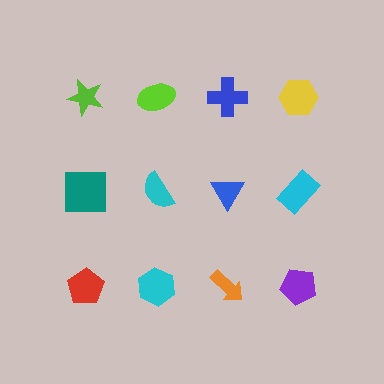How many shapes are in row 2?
4 shapes.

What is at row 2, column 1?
A teal square.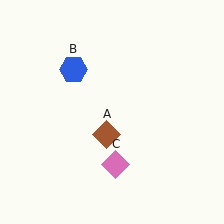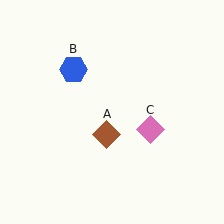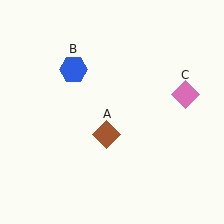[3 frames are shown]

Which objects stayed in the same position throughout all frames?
Brown diamond (object A) and blue hexagon (object B) remained stationary.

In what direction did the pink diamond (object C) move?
The pink diamond (object C) moved up and to the right.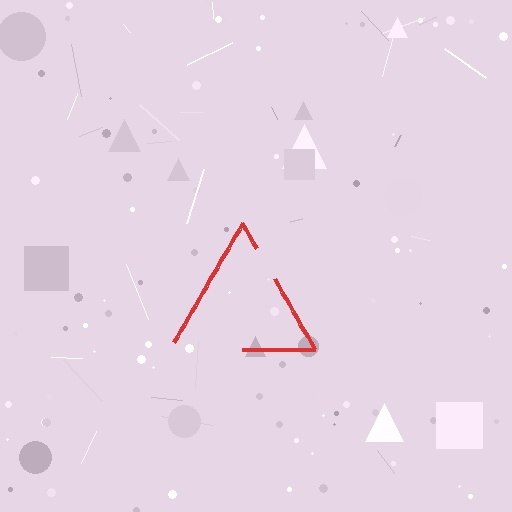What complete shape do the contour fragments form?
The contour fragments form a triangle.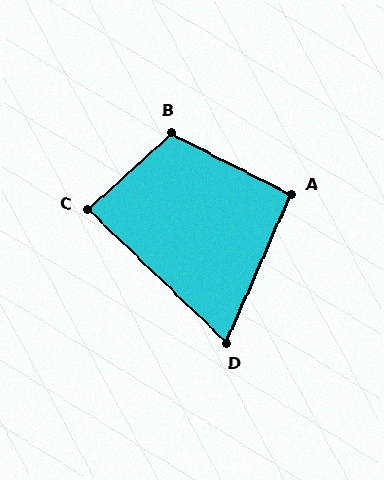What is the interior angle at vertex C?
Approximately 86 degrees (approximately right).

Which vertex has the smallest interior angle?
D, at approximately 70 degrees.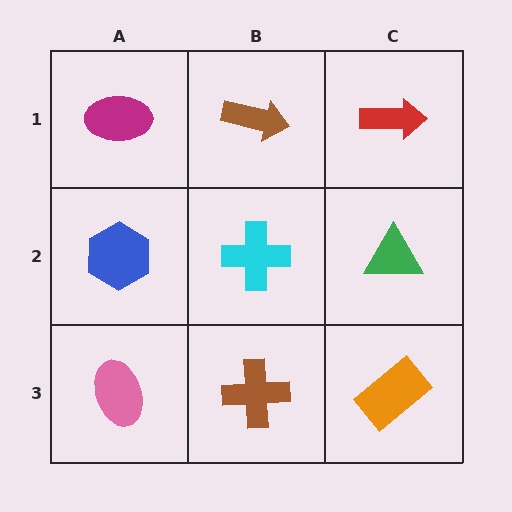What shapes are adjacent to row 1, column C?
A green triangle (row 2, column C), a brown arrow (row 1, column B).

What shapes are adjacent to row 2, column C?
A red arrow (row 1, column C), an orange rectangle (row 3, column C), a cyan cross (row 2, column B).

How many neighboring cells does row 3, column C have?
2.